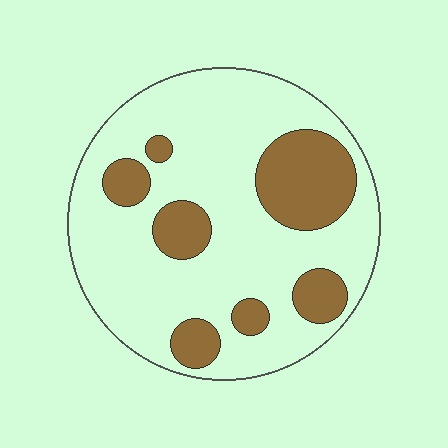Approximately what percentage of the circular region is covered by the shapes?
Approximately 25%.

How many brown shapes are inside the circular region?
7.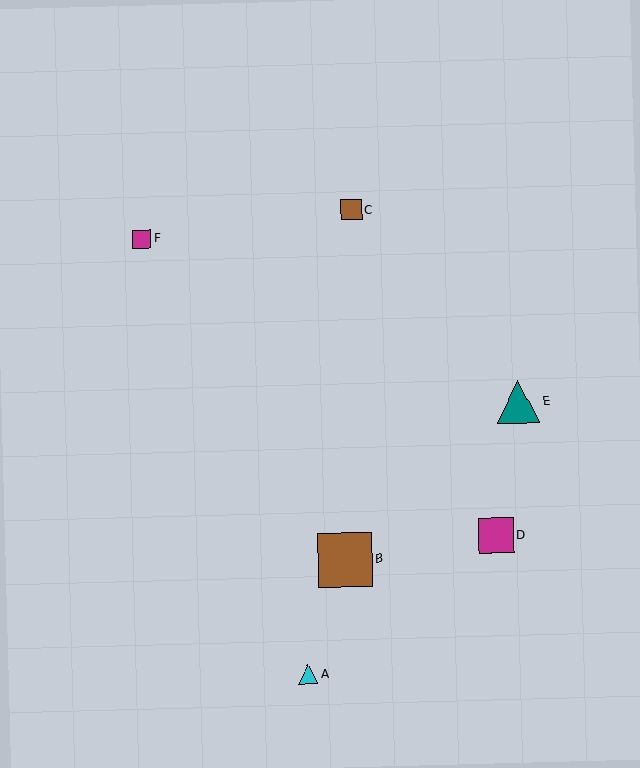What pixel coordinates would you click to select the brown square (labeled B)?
Click at (345, 560) to select the brown square B.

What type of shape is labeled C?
Shape C is a brown square.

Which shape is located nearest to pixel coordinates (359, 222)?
The brown square (labeled C) at (351, 210) is nearest to that location.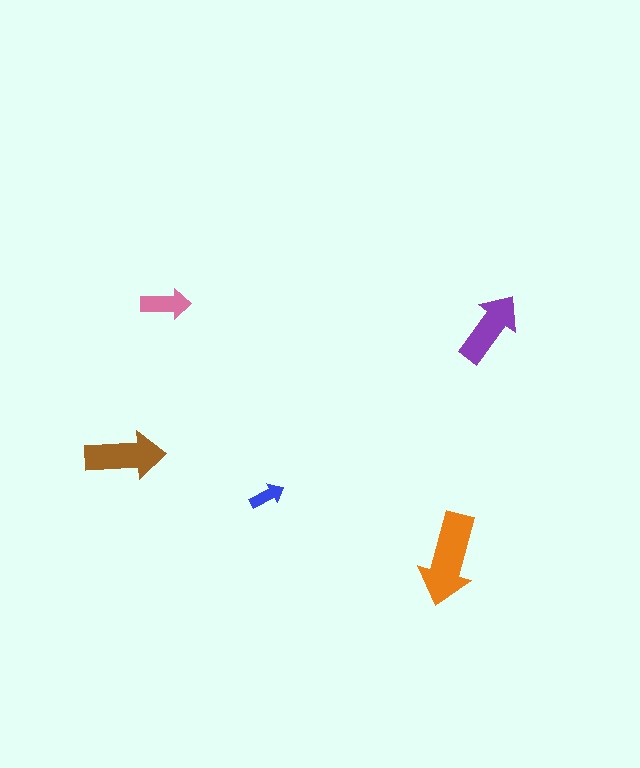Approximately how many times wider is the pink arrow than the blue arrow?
About 1.5 times wider.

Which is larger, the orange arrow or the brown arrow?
The orange one.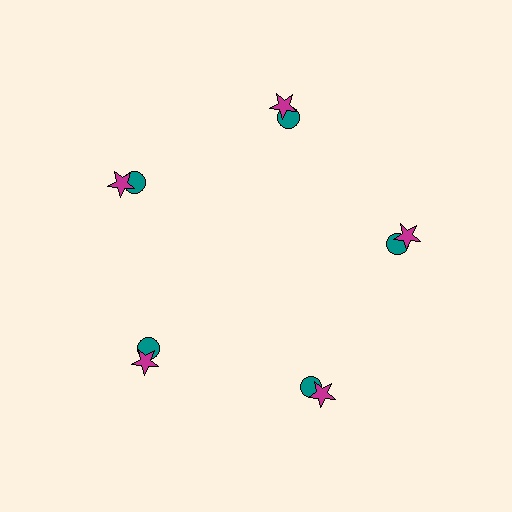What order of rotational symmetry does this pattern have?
This pattern has 5-fold rotational symmetry.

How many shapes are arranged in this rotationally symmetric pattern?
There are 10 shapes, arranged in 5 groups of 2.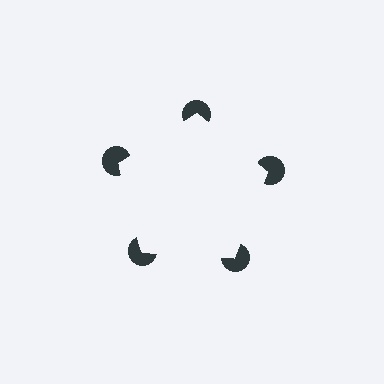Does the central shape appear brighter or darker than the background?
It typically appears slightly brighter than the background, even though no actual brightness change is drawn.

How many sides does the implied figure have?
5 sides.